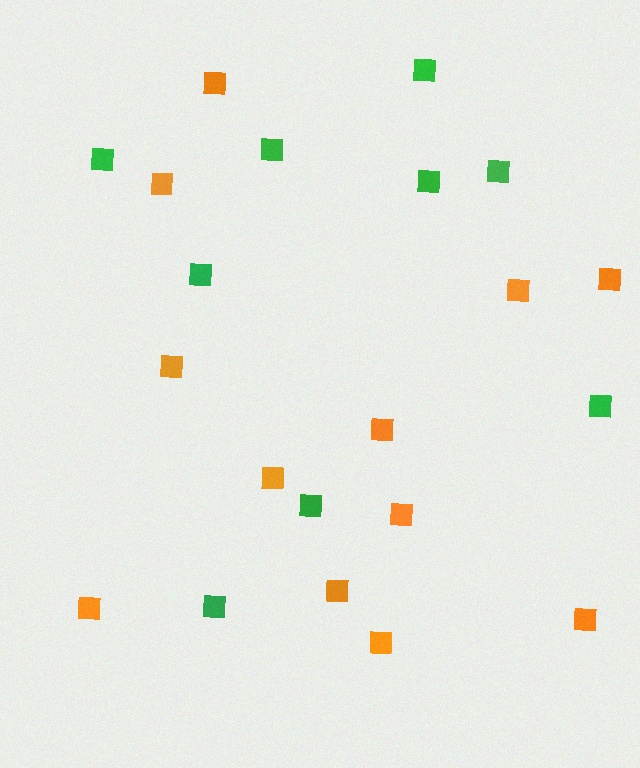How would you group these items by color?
There are 2 groups: one group of orange squares (12) and one group of green squares (9).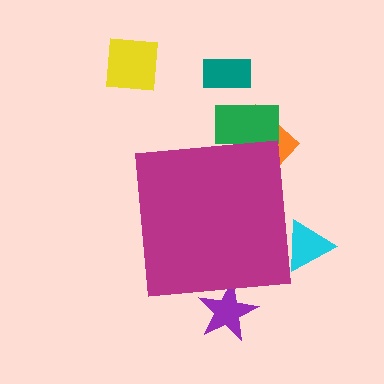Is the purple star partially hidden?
Yes, the purple star is partially hidden behind the magenta square.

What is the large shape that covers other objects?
A magenta square.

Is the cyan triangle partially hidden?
Yes, the cyan triangle is partially hidden behind the magenta square.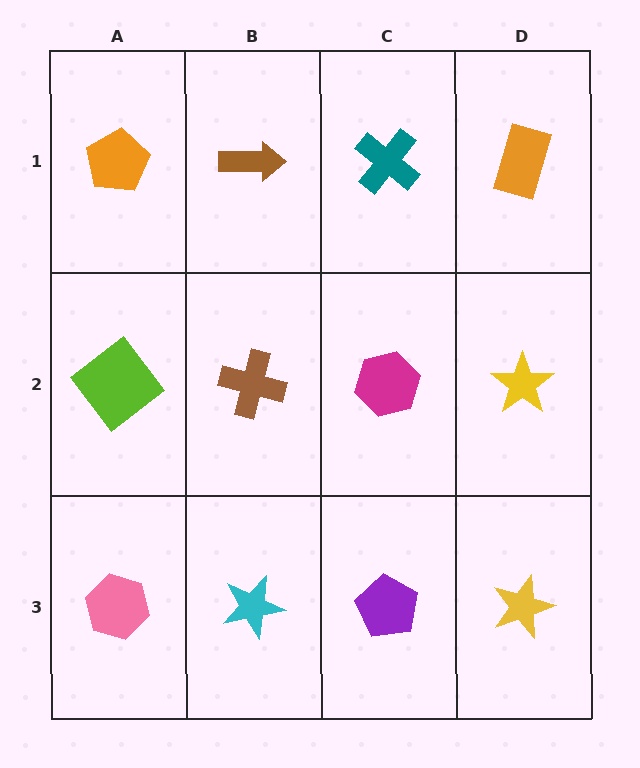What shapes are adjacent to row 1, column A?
A lime diamond (row 2, column A), a brown arrow (row 1, column B).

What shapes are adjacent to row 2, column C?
A teal cross (row 1, column C), a purple pentagon (row 3, column C), a brown cross (row 2, column B), a yellow star (row 2, column D).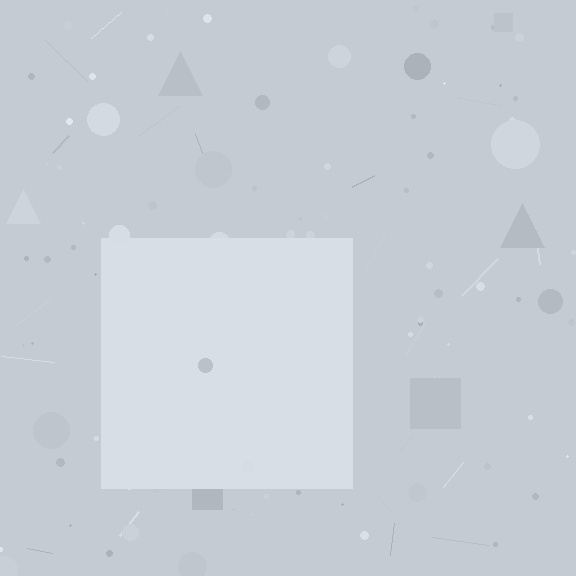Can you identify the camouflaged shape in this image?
The camouflaged shape is a square.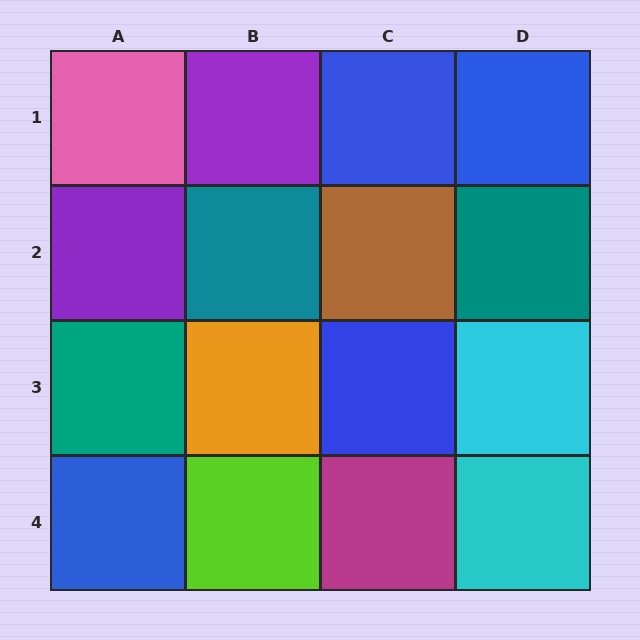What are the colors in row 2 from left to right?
Purple, teal, brown, teal.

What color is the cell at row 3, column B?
Orange.